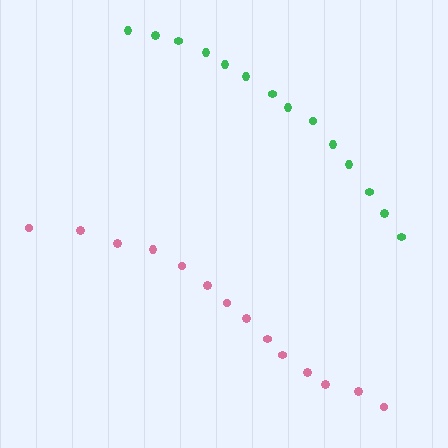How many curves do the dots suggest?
There are 2 distinct paths.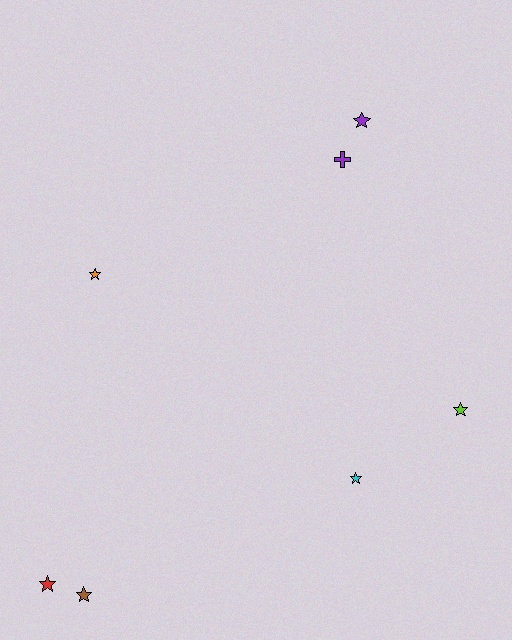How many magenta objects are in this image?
There are no magenta objects.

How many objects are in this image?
There are 7 objects.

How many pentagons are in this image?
There are no pentagons.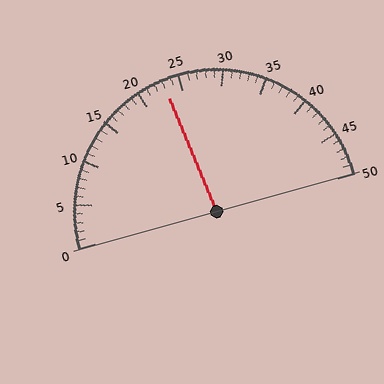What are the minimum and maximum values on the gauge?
The gauge ranges from 0 to 50.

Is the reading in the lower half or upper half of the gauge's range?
The reading is in the lower half of the range (0 to 50).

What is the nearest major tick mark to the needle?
The nearest major tick mark is 25.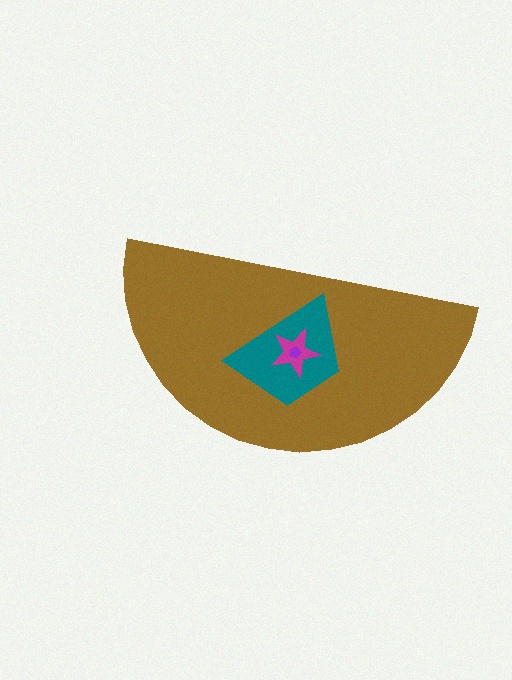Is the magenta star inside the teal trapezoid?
Yes.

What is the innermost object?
The purple pentagon.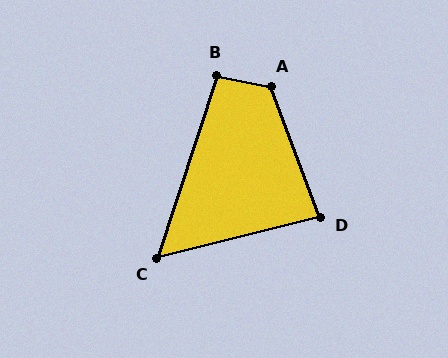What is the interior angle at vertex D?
Approximately 83 degrees (acute).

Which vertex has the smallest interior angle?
C, at approximately 58 degrees.